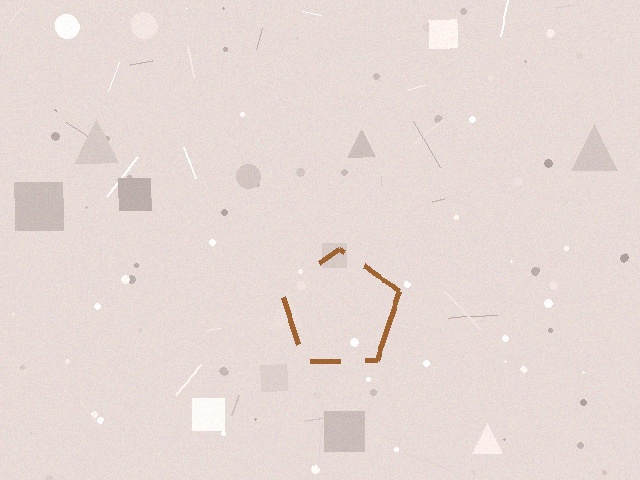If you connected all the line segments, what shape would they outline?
They would outline a pentagon.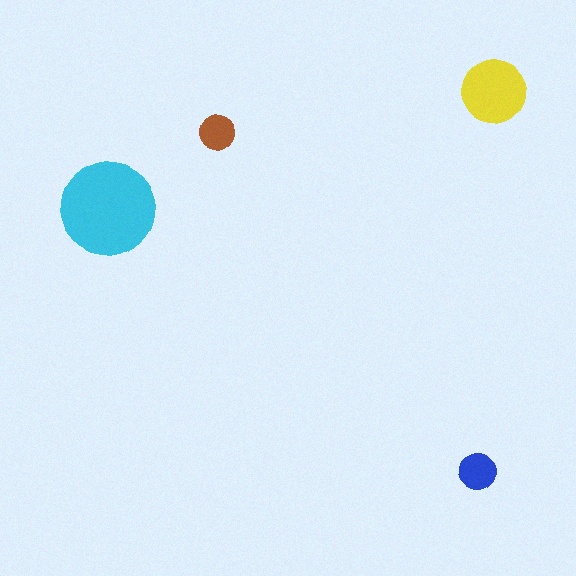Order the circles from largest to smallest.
the cyan one, the yellow one, the blue one, the brown one.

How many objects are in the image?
There are 4 objects in the image.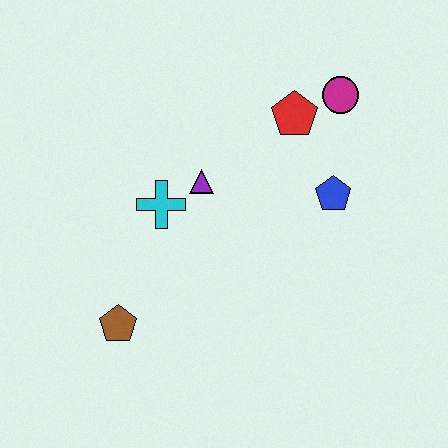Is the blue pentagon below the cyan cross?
No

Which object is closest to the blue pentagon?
The red pentagon is closest to the blue pentagon.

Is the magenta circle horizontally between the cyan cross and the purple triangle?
No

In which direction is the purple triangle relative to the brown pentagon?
The purple triangle is above the brown pentagon.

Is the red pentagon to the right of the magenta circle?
No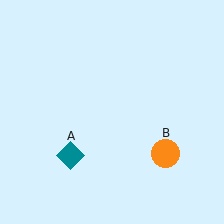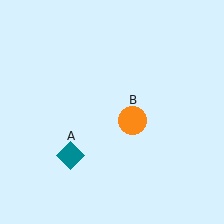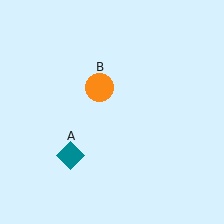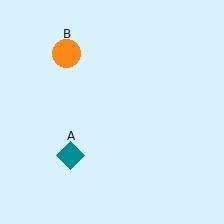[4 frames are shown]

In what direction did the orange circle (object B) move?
The orange circle (object B) moved up and to the left.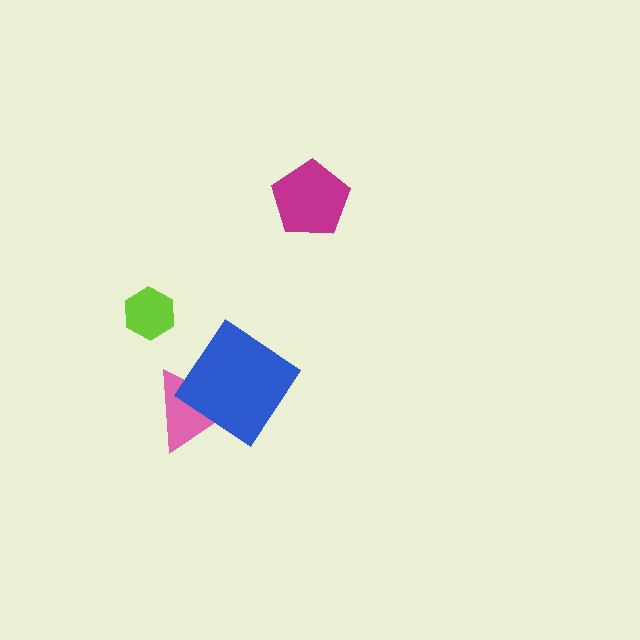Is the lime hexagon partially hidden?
No, no other shape covers it.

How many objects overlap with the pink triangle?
1 object overlaps with the pink triangle.